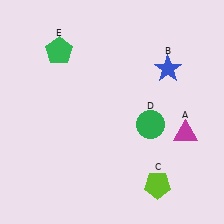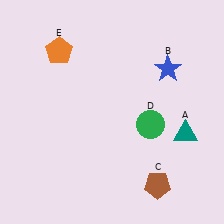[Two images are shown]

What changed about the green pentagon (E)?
In Image 1, E is green. In Image 2, it changed to orange.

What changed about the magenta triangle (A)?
In Image 1, A is magenta. In Image 2, it changed to teal.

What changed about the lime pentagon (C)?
In Image 1, C is lime. In Image 2, it changed to brown.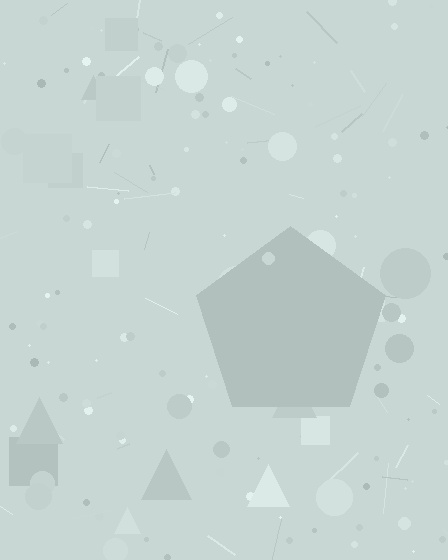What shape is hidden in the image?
A pentagon is hidden in the image.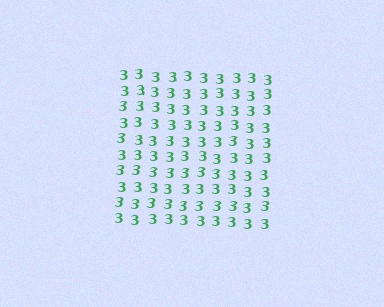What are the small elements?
The small elements are digit 3's.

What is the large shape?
The large shape is a square.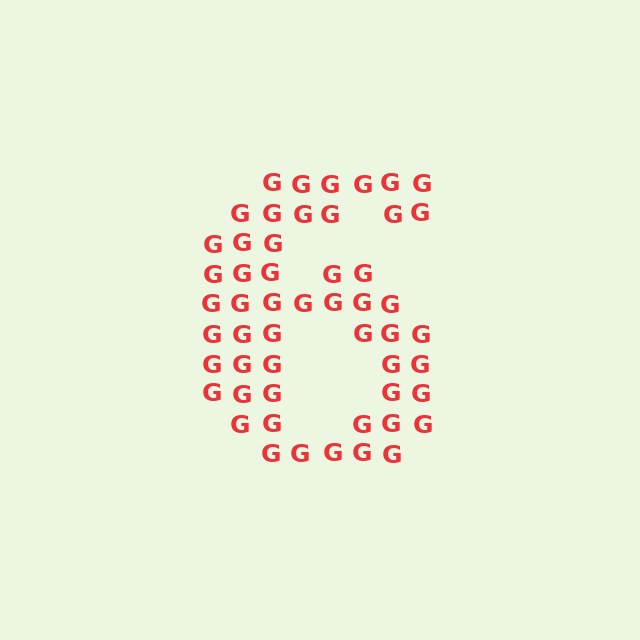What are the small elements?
The small elements are letter G's.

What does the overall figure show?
The overall figure shows the digit 6.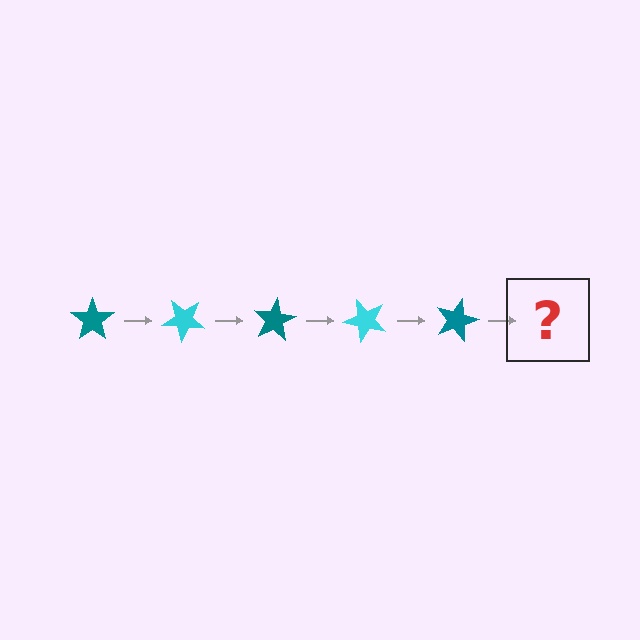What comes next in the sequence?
The next element should be a cyan star, rotated 200 degrees from the start.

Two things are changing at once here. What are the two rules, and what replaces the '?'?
The two rules are that it rotates 40 degrees each step and the color cycles through teal and cyan. The '?' should be a cyan star, rotated 200 degrees from the start.